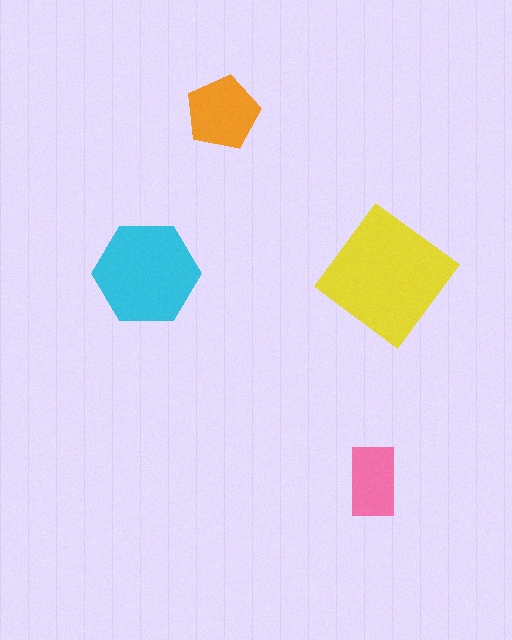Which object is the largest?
The yellow diamond.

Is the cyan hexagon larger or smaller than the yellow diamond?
Smaller.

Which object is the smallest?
The pink rectangle.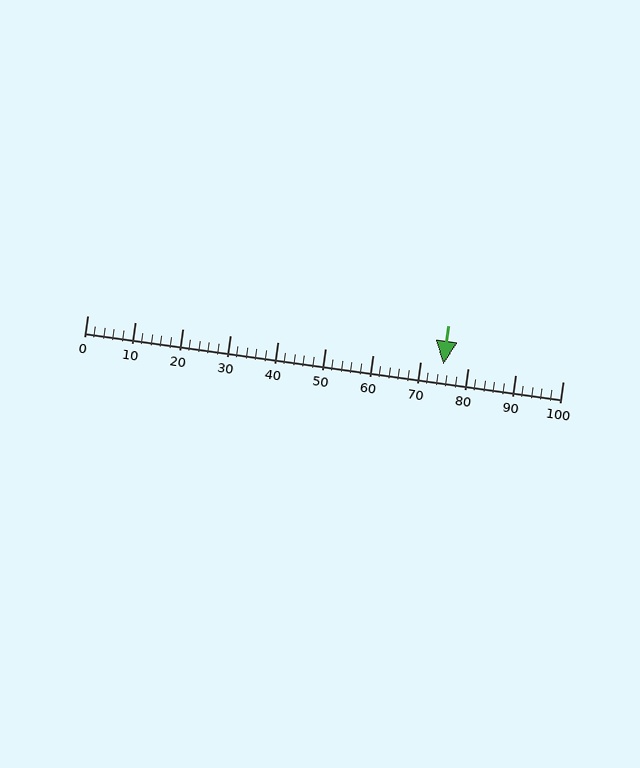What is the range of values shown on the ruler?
The ruler shows values from 0 to 100.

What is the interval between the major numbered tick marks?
The major tick marks are spaced 10 units apart.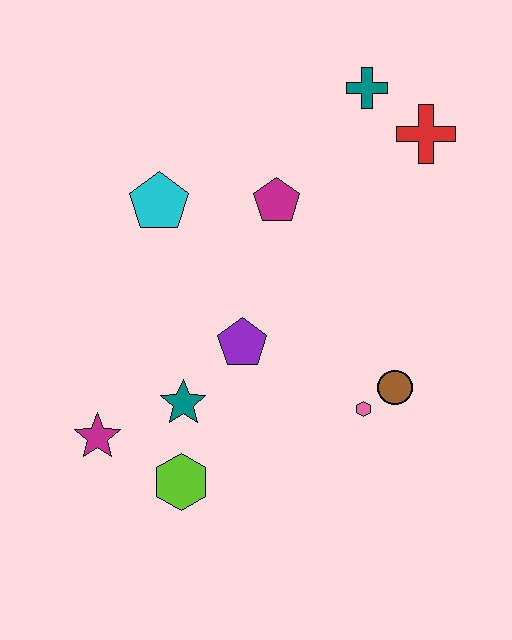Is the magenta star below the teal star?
Yes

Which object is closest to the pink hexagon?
The brown circle is closest to the pink hexagon.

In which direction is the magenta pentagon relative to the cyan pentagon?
The magenta pentagon is to the right of the cyan pentagon.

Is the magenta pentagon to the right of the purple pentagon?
Yes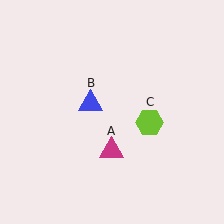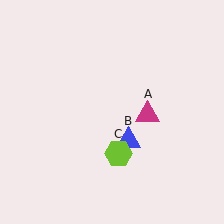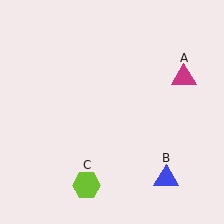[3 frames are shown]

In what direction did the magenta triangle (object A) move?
The magenta triangle (object A) moved up and to the right.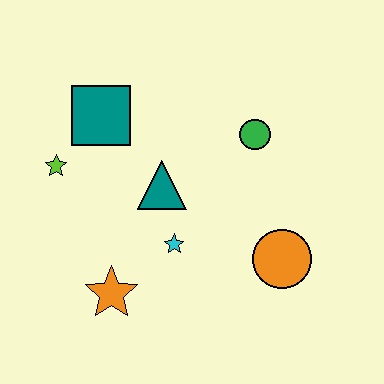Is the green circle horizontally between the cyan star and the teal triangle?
No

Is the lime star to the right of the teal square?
No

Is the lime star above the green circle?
No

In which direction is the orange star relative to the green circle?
The orange star is below the green circle.